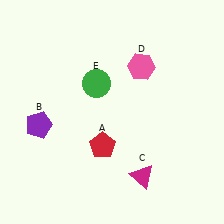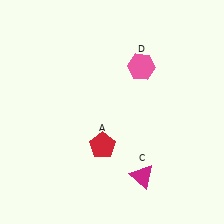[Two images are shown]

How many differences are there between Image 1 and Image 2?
There are 2 differences between the two images.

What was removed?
The purple pentagon (B), the green circle (E) were removed in Image 2.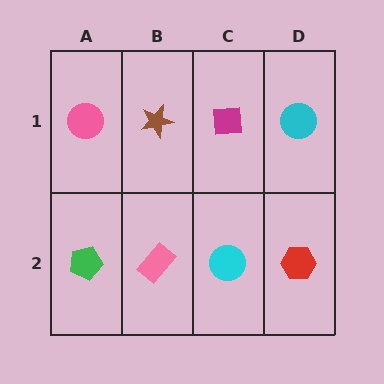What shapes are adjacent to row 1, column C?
A cyan circle (row 2, column C), a brown star (row 1, column B), a cyan circle (row 1, column D).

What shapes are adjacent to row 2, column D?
A cyan circle (row 1, column D), a cyan circle (row 2, column C).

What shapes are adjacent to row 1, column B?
A pink rectangle (row 2, column B), a pink circle (row 1, column A), a magenta square (row 1, column C).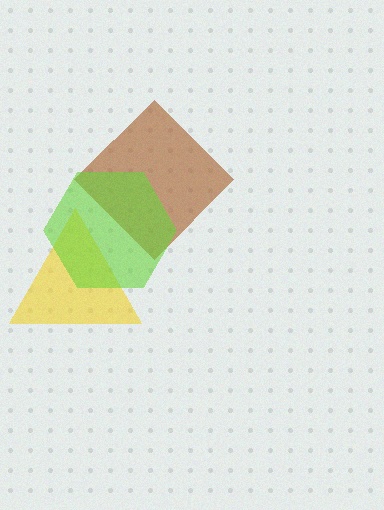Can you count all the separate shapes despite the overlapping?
Yes, there are 3 separate shapes.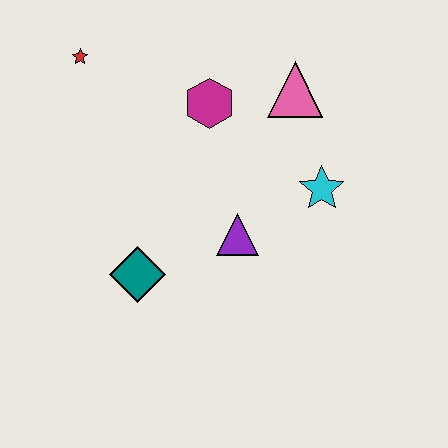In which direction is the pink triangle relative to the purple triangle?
The pink triangle is above the purple triangle.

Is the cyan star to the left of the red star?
No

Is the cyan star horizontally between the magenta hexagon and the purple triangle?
No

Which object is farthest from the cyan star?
The red star is farthest from the cyan star.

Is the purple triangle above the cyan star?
No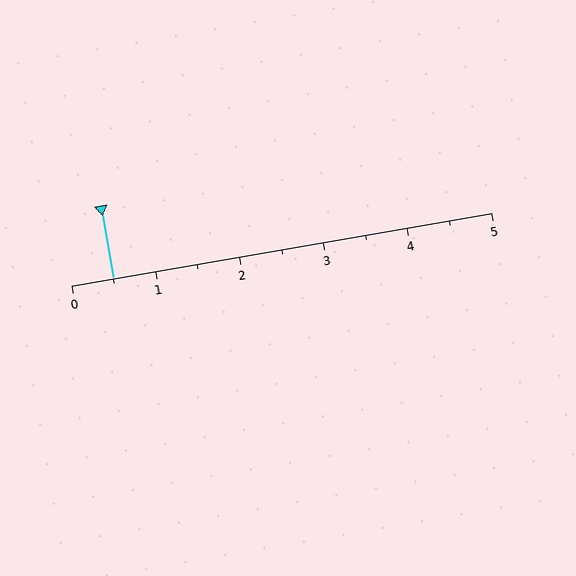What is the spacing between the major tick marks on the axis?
The major ticks are spaced 1 apart.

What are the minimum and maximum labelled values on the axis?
The axis runs from 0 to 5.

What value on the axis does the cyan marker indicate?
The marker indicates approximately 0.5.